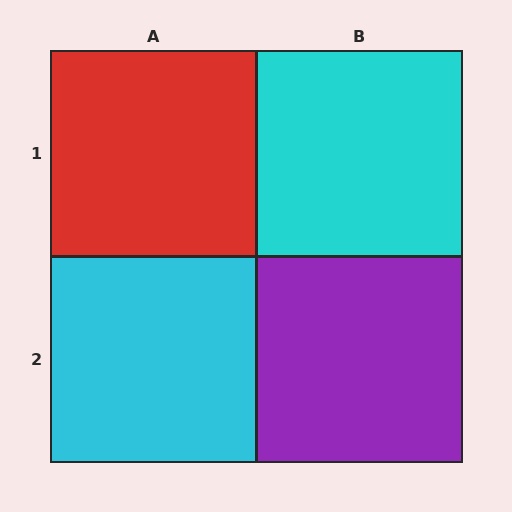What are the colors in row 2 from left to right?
Cyan, purple.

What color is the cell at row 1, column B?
Cyan.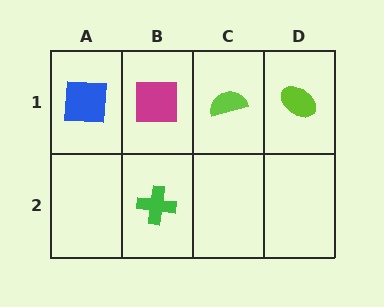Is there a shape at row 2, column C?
No, that cell is empty.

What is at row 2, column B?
A green cross.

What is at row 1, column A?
A blue square.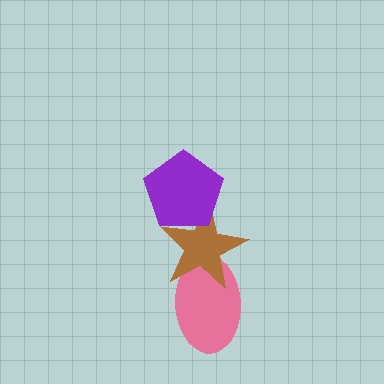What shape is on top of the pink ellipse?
The brown star is on top of the pink ellipse.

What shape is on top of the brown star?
The purple pentagon is on top of the brown star.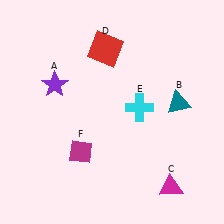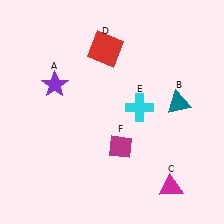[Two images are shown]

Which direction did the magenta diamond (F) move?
The magenta diamond (F) moved right.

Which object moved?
The magenta diamond (F) moved right.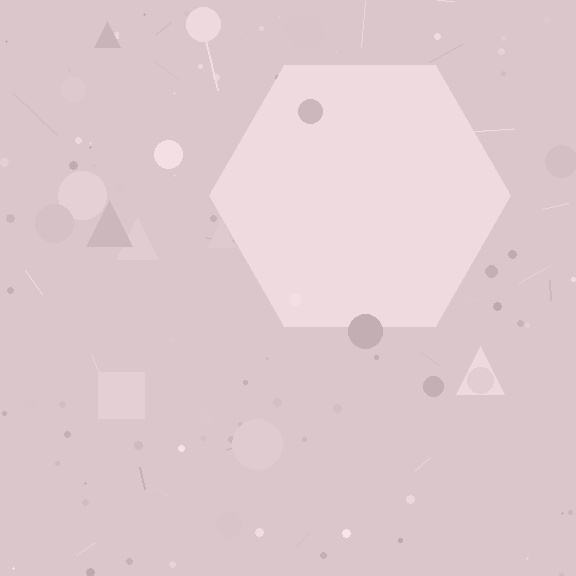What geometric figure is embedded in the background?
A hexagon is embedded in the background.